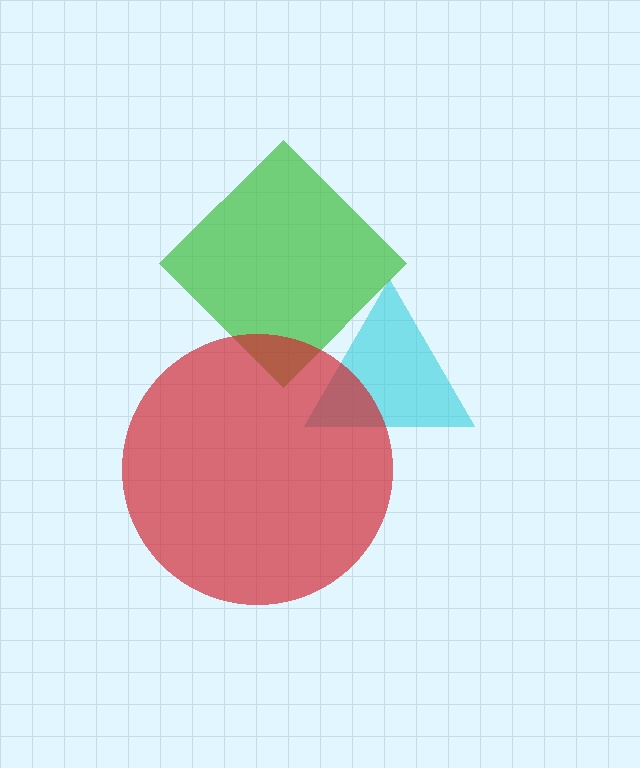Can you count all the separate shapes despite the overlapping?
Yes, there are 3 separate shapes.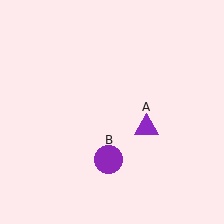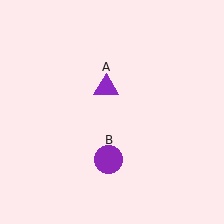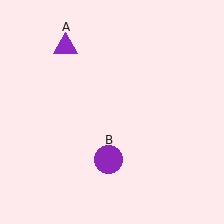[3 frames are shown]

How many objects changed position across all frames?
1 object changed position: purple triangle (object A).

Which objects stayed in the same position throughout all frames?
Purple circle (object B) remained stationary.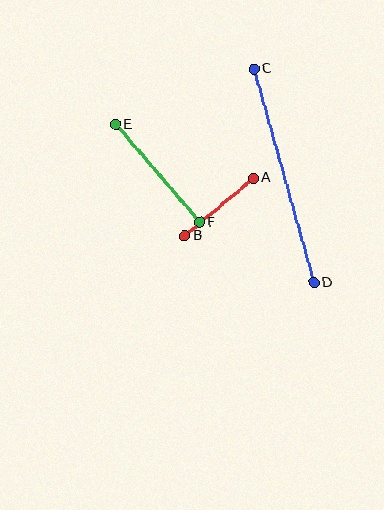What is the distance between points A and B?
The distance is approximately 90 pixels.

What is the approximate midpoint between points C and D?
The midpoint is at approximately (284, 176) pixels.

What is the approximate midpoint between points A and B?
The midpoint is at approximately (219, 207) pixels.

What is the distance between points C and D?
The distance is approximately 222 pixels.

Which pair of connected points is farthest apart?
Points C and D are farthest apart.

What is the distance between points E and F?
The distance is approximately 129 pixels.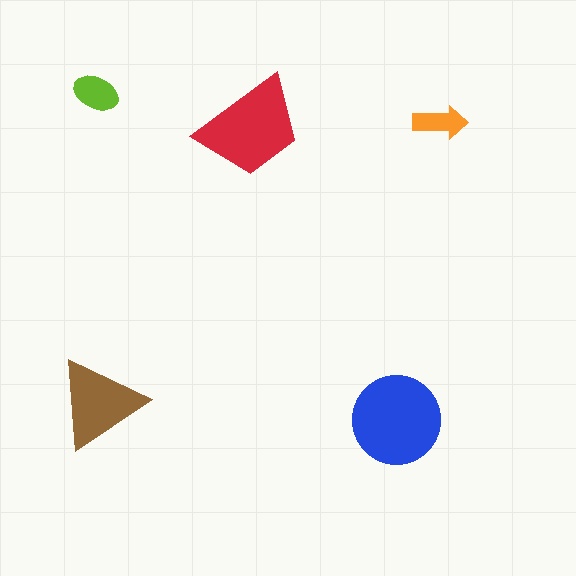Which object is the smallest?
The orange arrow.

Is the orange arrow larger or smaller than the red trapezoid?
Smaller.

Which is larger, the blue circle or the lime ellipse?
The blue circle.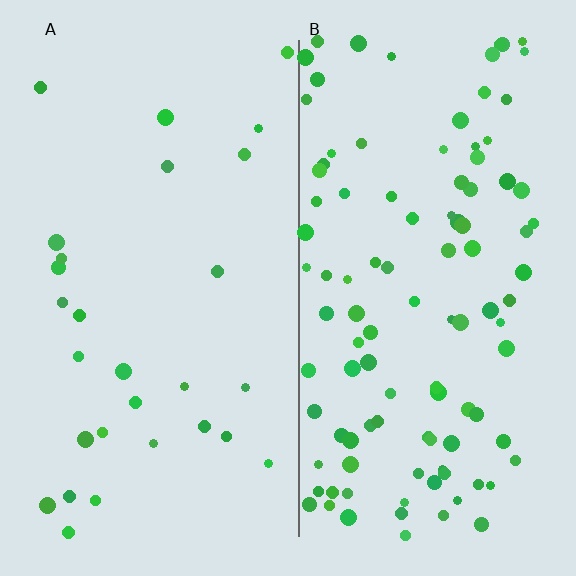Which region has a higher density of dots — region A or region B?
B (the right).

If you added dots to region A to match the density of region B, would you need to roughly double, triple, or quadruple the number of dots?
Approximately quadruple.